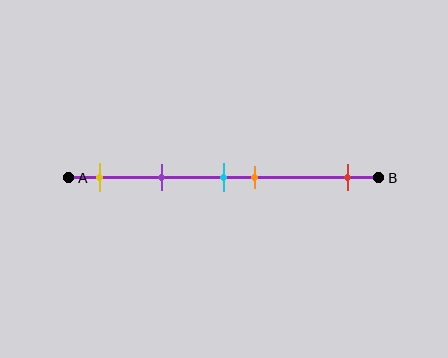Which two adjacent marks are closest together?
The cyan and orange marks are the closest adjacent pair.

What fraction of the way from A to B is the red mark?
The red mark is approximately 90% (0.9) of the way from A to B.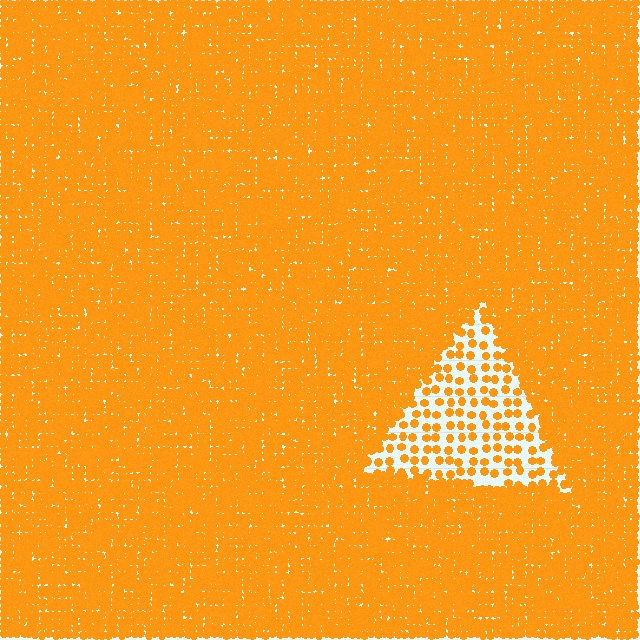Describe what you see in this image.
The image contains small orange elements arranged at two different densities. A triangle-shaped region is visible where the elements are less densely packed than the surrounding area.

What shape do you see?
I see a triangle.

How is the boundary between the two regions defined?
The boundary is defined by a change in element density (approximately 3.1x ratio). All elements are the same color, size, and shape.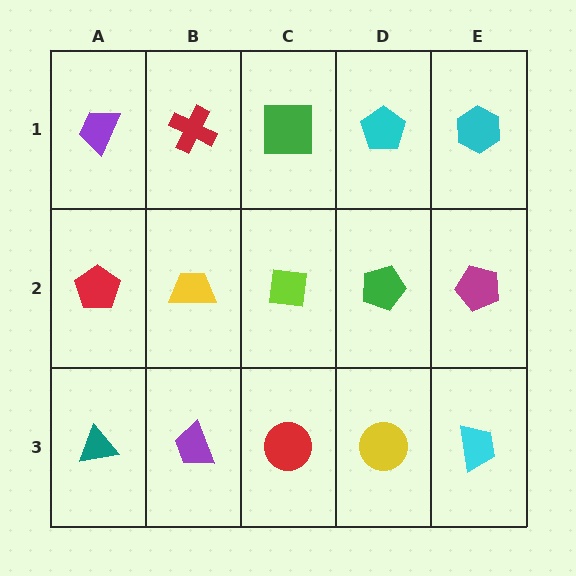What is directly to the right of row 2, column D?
A magenta pentagon.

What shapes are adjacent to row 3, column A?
A red pentagon (row 2, column A), a purple trapezoid (row 3, column B).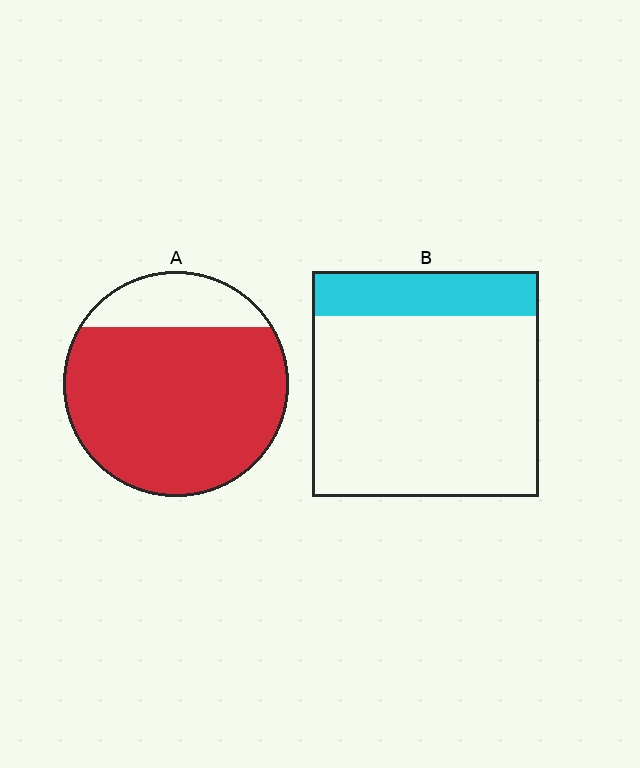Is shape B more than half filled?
No.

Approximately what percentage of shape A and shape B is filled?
A is approximately 80% and B is approximately 20%.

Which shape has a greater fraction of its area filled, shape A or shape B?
Shape A.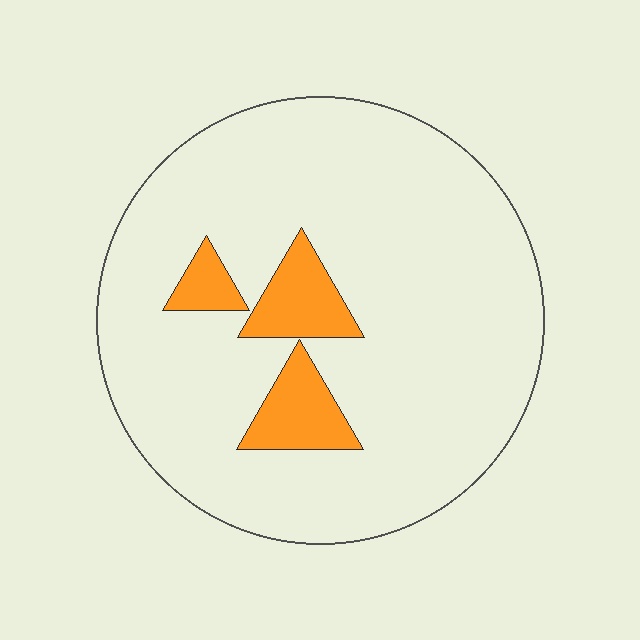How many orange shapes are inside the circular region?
3.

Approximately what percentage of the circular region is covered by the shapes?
Approximately 10%.